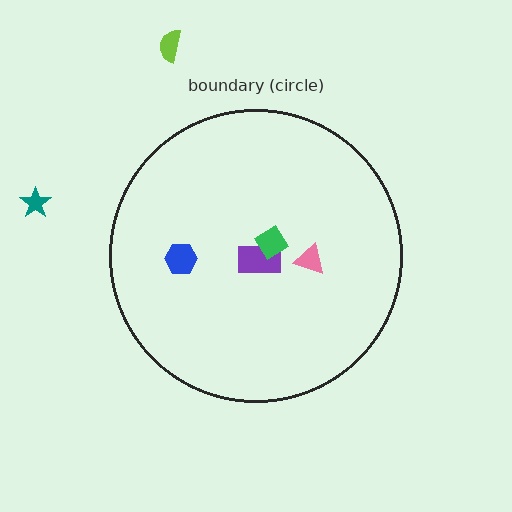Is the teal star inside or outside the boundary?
Outside.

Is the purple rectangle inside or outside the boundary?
Inside.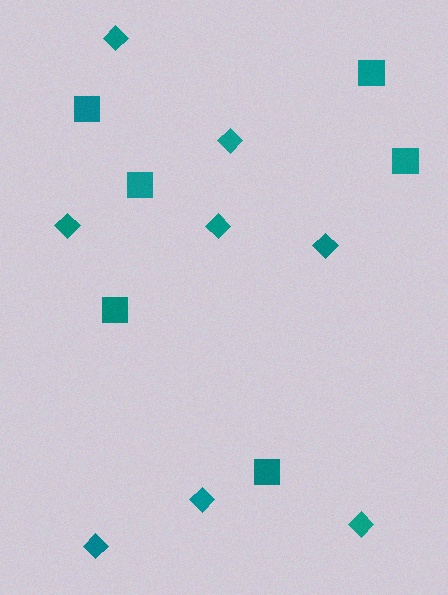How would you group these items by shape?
There are 2 groups: one group of squares (6) and one group of diamonds (8).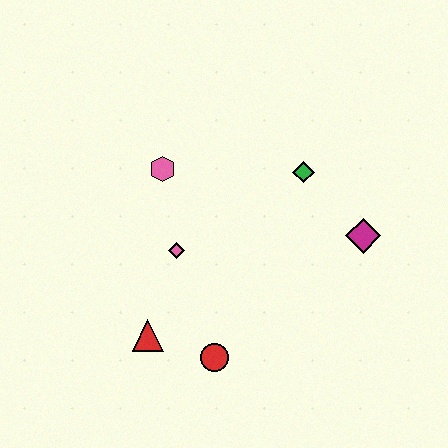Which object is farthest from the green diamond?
The red triangle is farthest from the green diamond.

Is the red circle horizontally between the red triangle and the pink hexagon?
No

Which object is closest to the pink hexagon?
The pink diamond is closest to the pink hexagon.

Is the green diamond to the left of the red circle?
No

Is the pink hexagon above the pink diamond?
Yes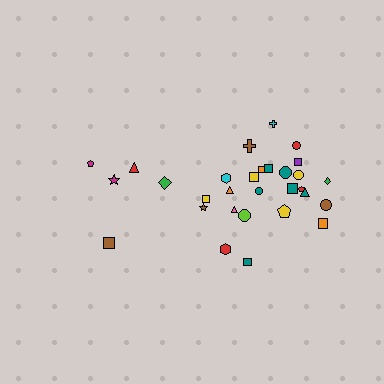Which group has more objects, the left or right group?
The right group.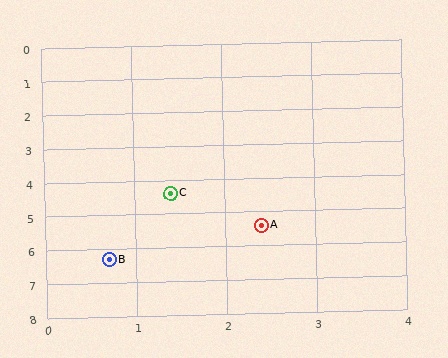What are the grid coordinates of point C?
Point C is at approximately (1.4, 4.4).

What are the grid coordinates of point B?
Point B is at approximately (0.7, 6.3).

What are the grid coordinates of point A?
Point A is at approximately (2.4, 5.4).